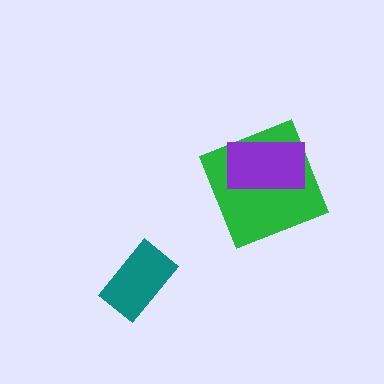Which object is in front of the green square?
The purple rectangle is in front of the green square.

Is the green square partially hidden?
Yes, it is partially covered by another shape.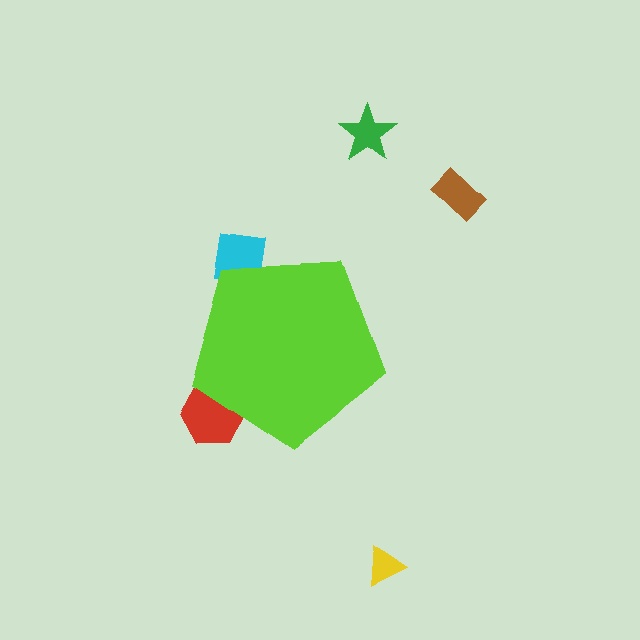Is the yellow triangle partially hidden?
No, the yellow triangle is fully visible.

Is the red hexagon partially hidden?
Yes, the red hexagon is partially hidden behind the lime pentagon.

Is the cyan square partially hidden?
Yes, the cyan square is partially hidden behind the lime pentagon.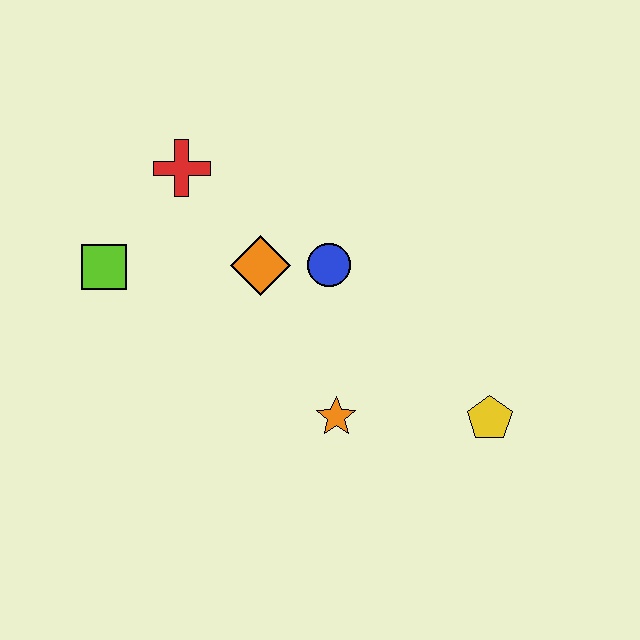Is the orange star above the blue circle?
No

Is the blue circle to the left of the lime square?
No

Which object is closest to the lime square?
The red cross is closest to the lime square.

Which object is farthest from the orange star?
The red cross is farthest from the orange star.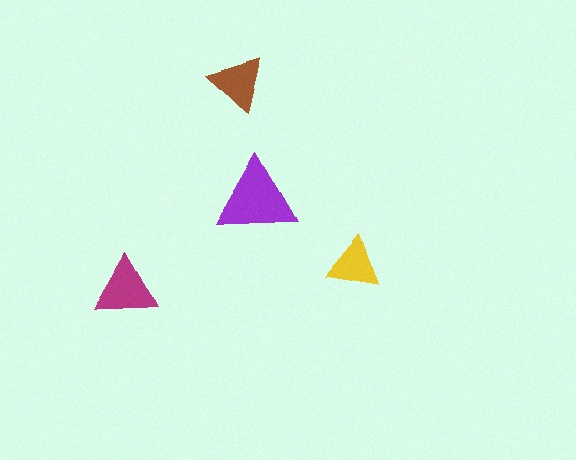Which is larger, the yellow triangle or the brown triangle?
The brown one.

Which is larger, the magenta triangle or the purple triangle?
The purple one.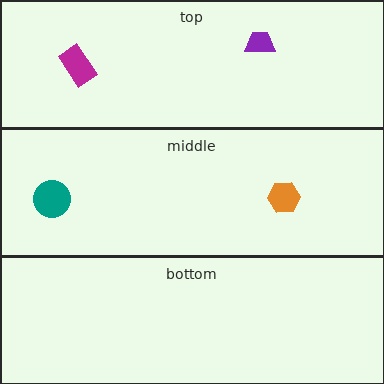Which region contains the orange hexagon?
The middle region.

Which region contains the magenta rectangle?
The top region.